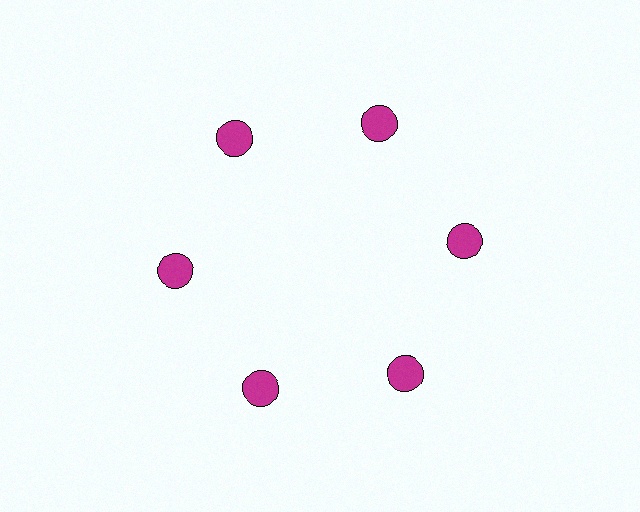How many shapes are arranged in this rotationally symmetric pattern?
There are 6 shapes, arranged in 6 groups of 1.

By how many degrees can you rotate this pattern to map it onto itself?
The pattern maps onto itself every 60 degrees of rotation.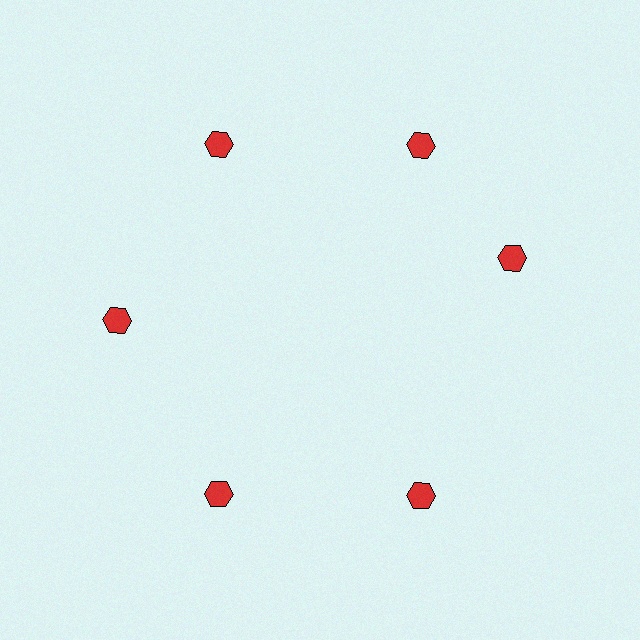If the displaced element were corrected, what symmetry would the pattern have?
It would have 6-fold rotational symmetry — the pattern would map onto itself every 60 degrees.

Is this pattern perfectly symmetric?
No. The 6 red hexagons are arranged in a ring, but one element near the 3 o'clock position is rotated out of alignment along the ring, breaking the 6-fold rotational symmetry.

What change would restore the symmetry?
The symmetry would be restored by rotating it back into even spacing with its neighbors so that all 6 hexagons sit at equal angles and equal distance from the center.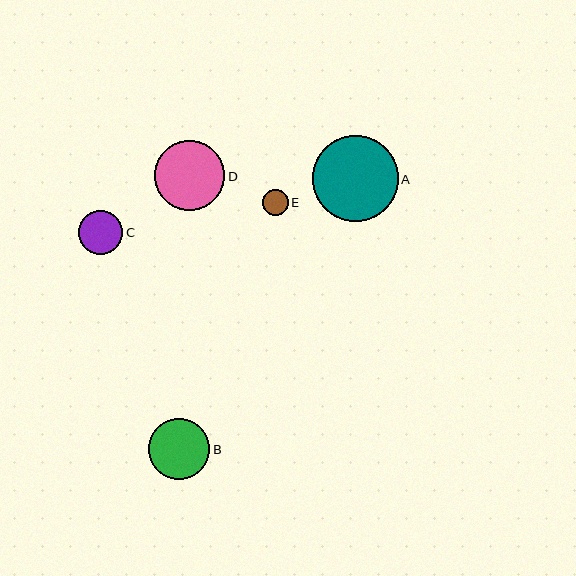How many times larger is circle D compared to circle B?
Circle D is approximately 1.2 times the size of circle B.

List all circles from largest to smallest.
From largest to smallest: A, D, B, C, E.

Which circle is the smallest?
Circle E is the smallest with a size of approximately 26 pixels.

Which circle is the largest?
Circle A is the largest with a size of approximately 86 pixels.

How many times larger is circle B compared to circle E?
Circle B is approximately 2.3 times the size of circle E.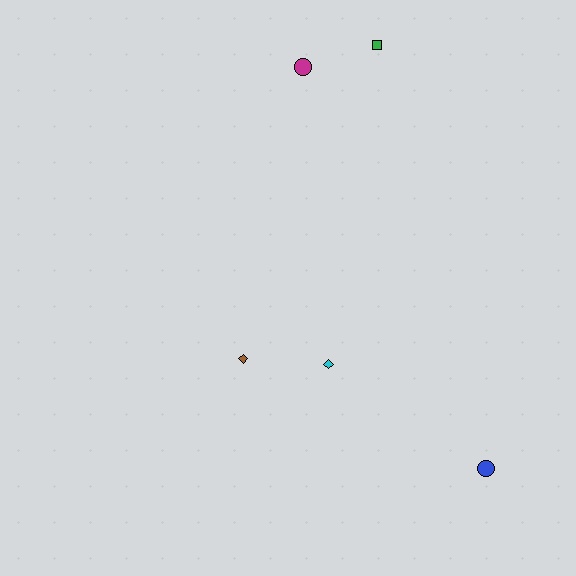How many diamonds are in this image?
There are 2 diamonds.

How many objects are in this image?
There are 5 objects.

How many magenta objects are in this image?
There is 1 magenta object.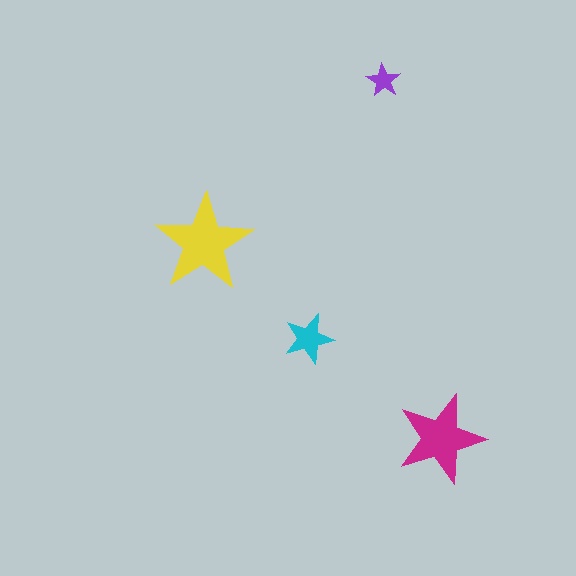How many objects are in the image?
There are 4 objects in the image.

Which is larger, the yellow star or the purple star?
The yellow one.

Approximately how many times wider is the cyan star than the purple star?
About 1.5 times wider.